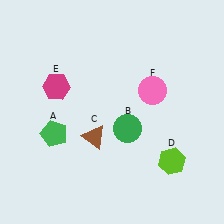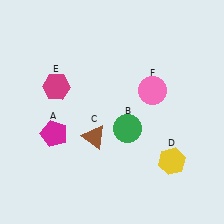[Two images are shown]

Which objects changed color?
A changed from green to magenta. D changed from lime to yellow.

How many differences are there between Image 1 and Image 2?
There are 2 differences between the two images.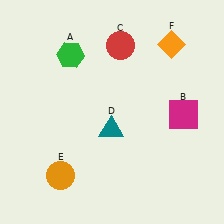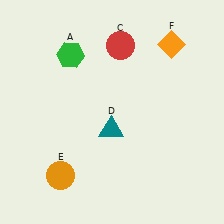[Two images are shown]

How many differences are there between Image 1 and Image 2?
There is 1 difference between the two images.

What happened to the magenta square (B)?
The magenta square (B) was removed in Image 2. It was in the bottom-right area of Image 1.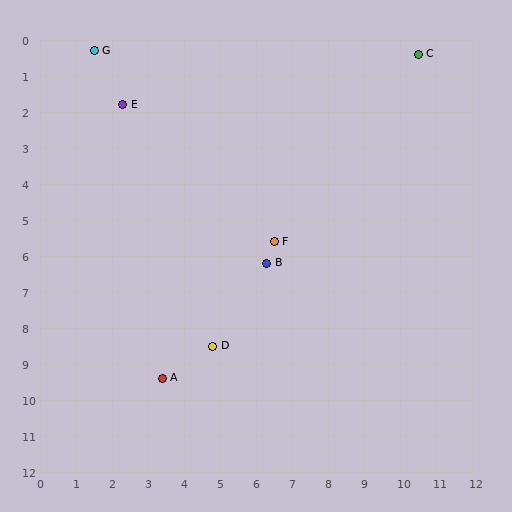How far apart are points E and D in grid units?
Points E and D are about 7.2 grid units apart.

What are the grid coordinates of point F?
Point F is at approximately (6.5, 5.6).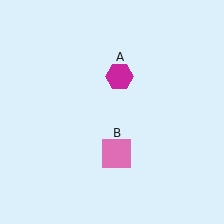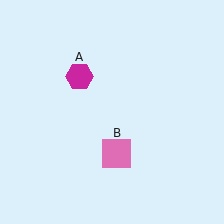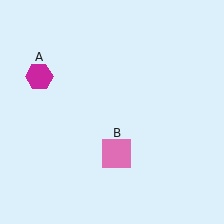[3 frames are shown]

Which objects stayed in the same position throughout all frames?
Pink square (object B) remained stationary.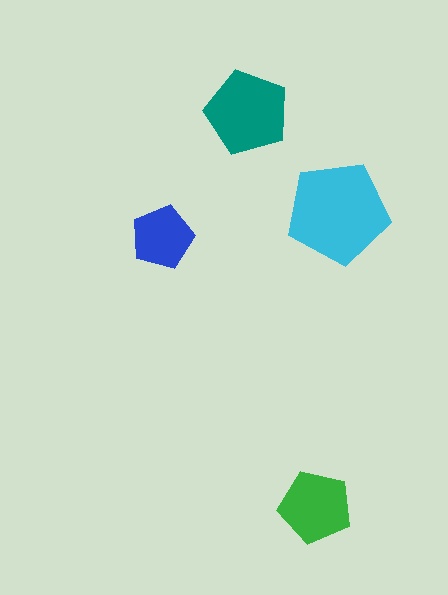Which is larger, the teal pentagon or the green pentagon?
The teal one.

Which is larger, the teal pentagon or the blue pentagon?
The teal one.